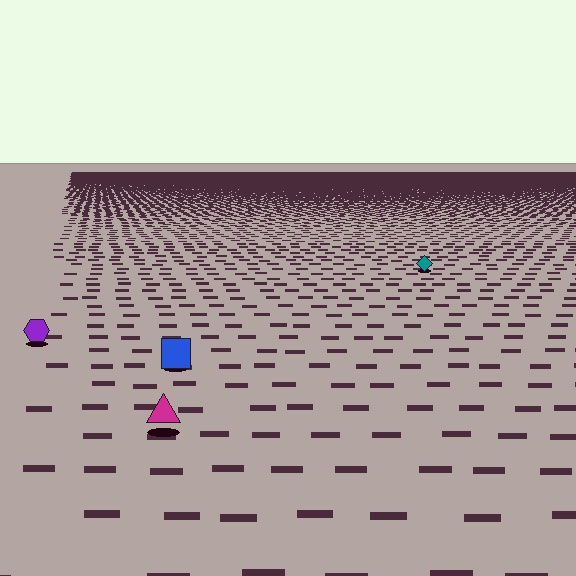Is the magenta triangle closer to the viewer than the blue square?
Yes. The magenta triangle is closer — you can tell from the texture gradient: the ground texture is coarser near it.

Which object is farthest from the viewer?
The teal diamond is farthest from the viewer. It appears smaller and the ground texture around it is denser.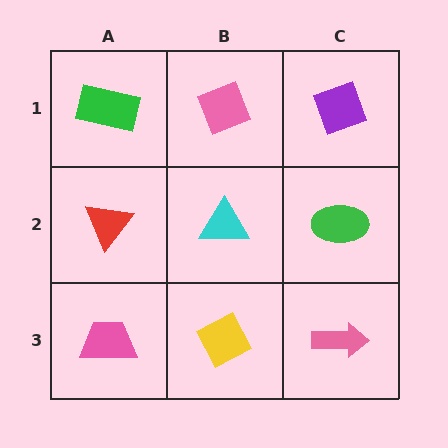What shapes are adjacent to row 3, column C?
A green ellipse (row 2, column C), a yellow diamond (row 3, column B).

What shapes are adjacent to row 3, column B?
A cyan triangle (row 2, column B), a pink trapezoid (row 3, column A), a pink arrow (row 3, column C).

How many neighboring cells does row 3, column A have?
2.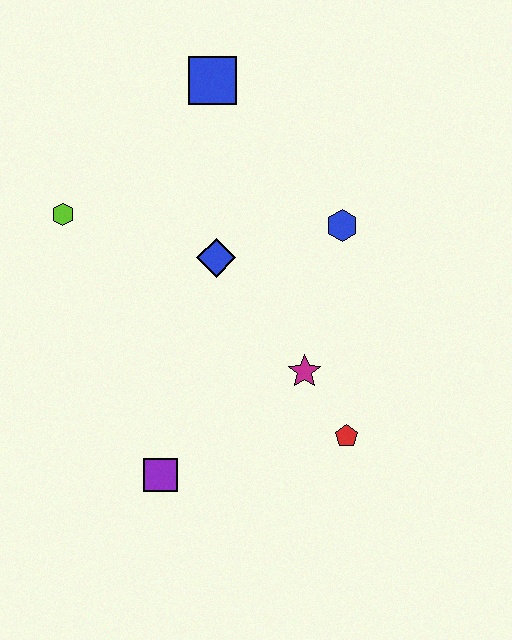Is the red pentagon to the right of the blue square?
Yes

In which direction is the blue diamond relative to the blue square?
The blue diamond is below the blue square.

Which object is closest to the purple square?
The magenta star is closest to the purple square.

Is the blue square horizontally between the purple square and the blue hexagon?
Yes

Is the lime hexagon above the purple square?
Yes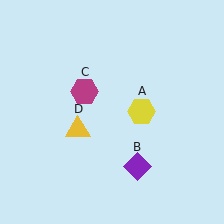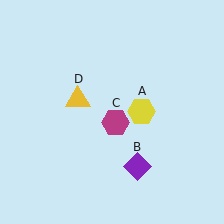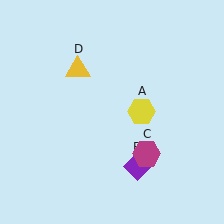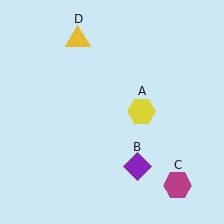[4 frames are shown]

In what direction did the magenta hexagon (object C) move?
The magenta hexagon (object C) moved down and to the right.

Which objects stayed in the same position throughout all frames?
Yellow hexagon (object A) and purple diamond (object B) remained stationary.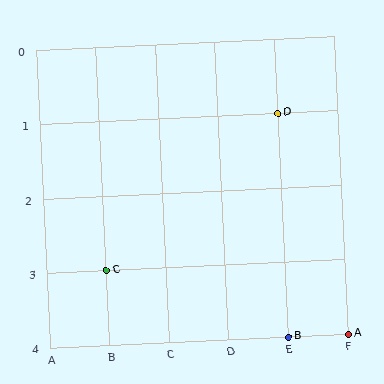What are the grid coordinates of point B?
Point B is at grid coordinates (E, 4).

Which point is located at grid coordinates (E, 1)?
Point D is at (E, 1).